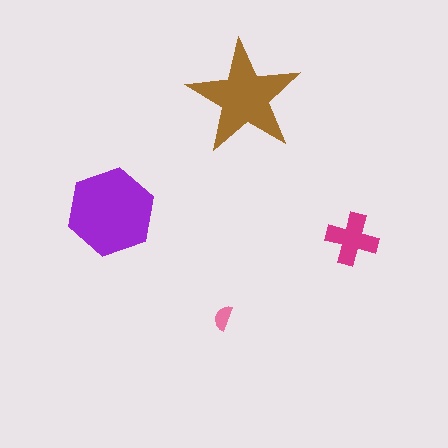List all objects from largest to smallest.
The purple hexagon, the brown star, the magenta cross, the pink semicircle.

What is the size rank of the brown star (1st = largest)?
2nd.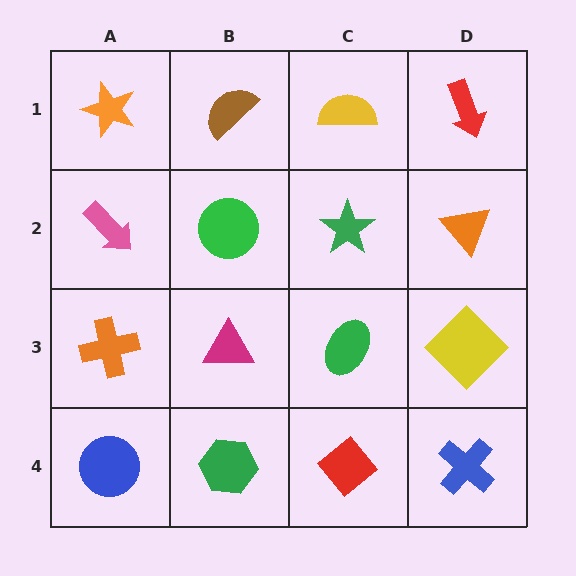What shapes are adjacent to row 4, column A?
An orange cross (row 3, column A), a green hexagon (row 4, column B).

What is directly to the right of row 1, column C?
A red arrow.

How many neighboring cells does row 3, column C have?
4.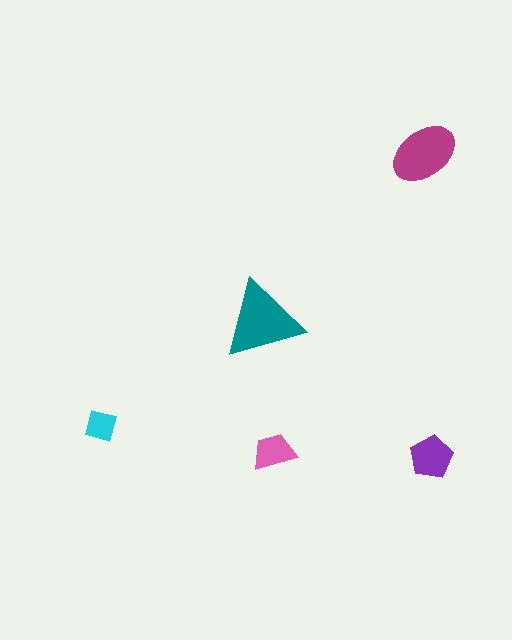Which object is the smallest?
The cyan square.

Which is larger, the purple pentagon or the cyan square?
The purple pentagon.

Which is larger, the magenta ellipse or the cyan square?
The magenta ellipse.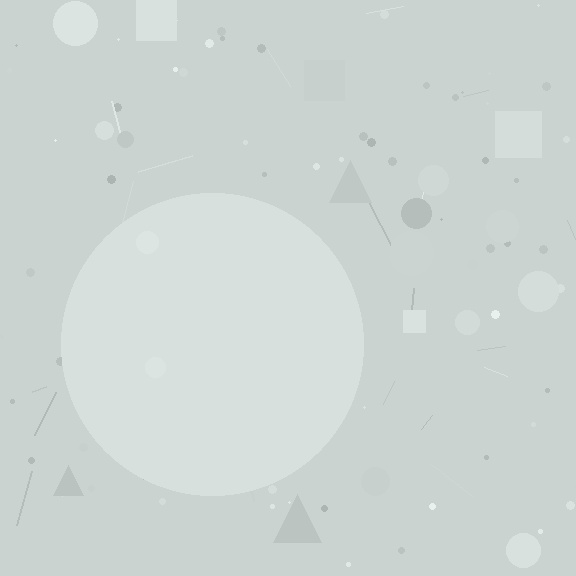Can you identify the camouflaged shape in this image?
The camouflaged shape is a circle.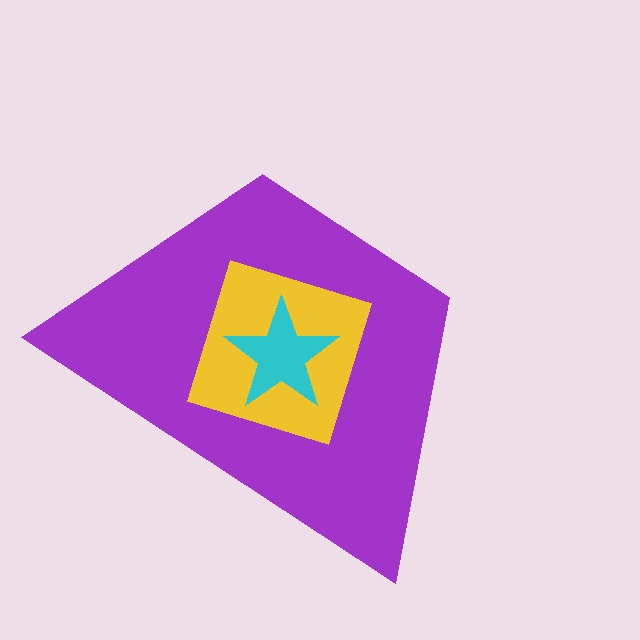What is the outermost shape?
The purple trapezoid.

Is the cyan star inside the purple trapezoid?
Yes.